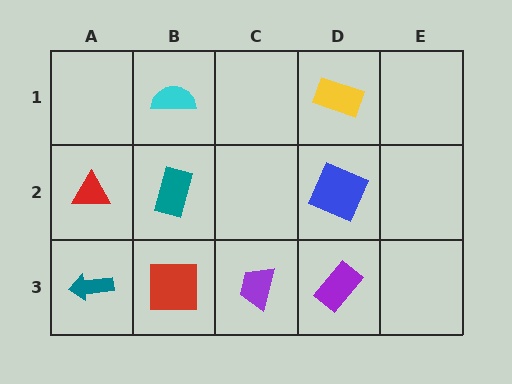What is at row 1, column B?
A cyan semicircle.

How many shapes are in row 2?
3 shapes.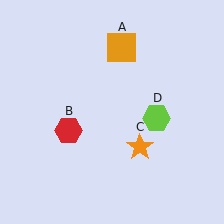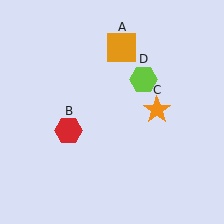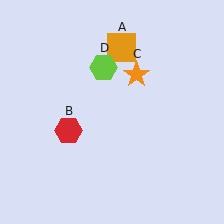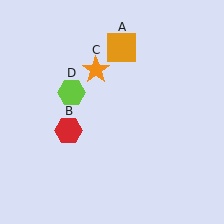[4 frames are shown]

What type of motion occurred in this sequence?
The orange star (object C), lime hexagon (object D) rotated counterclockwise around the center of the scene.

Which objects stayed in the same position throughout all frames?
Orange square (object A) and red hexagon (object B) remained stationary.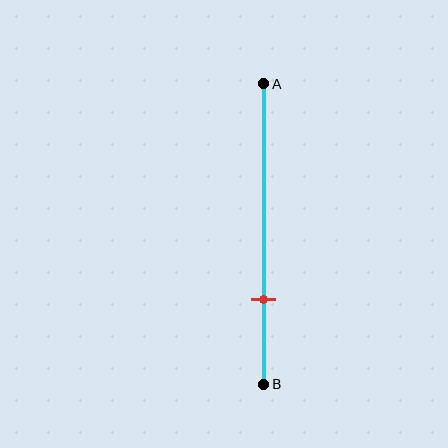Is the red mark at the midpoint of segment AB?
No, the mark is at about 70% from A, not at the 50% midpoint.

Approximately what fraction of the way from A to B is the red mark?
The red mark is approximately 70% of the way from A to B.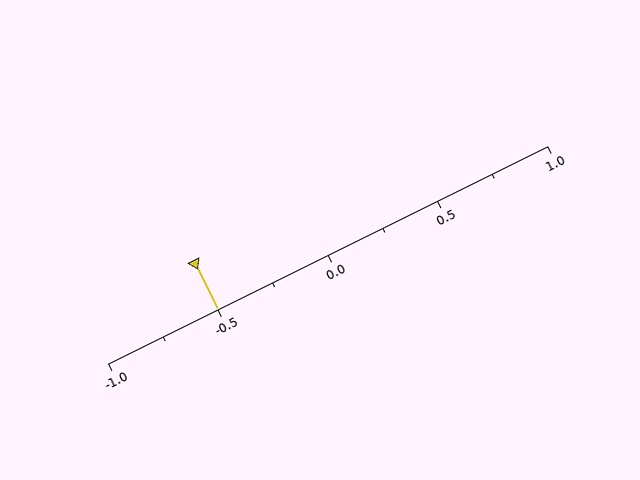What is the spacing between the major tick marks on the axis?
The major ticks are spaced 0.5 apart.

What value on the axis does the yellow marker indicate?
The marker indicates approximately -0.5.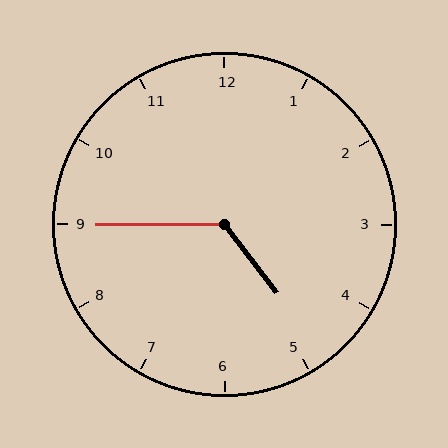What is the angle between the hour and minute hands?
Approximately 128 degrees.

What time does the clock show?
4:45.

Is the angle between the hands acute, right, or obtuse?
It is obtuse.